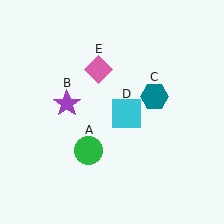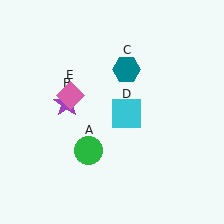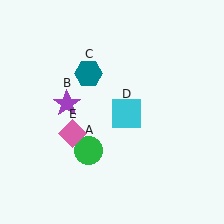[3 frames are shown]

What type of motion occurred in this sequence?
The teal hexagon (object C), pink diamond (object E) rotated counterclockwise around the center of the scene.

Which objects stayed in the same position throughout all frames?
Green circle (object A) and purple star (object B) and cyan square (object D) remained stationary.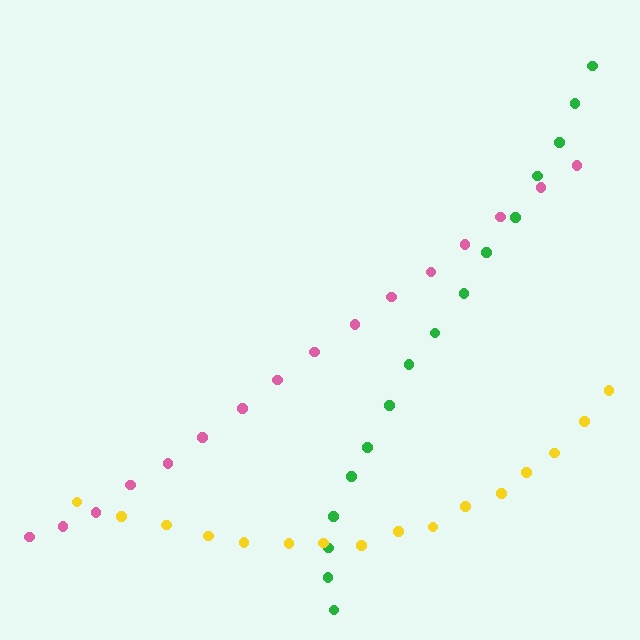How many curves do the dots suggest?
There are 3 distinct paths.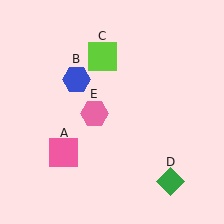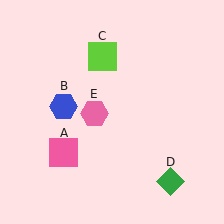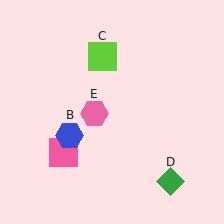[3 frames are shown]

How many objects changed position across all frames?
1 object changed position: blue hexagon (object B).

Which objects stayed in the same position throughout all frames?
Pink square (object A) and lime square (object C) and green diamond (object D) and pink hexagon (object E) remained stationary.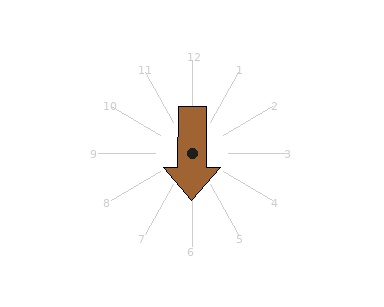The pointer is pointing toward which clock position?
Roughly 6 o'clock.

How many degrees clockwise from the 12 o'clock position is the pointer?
Approximately 180 degrees.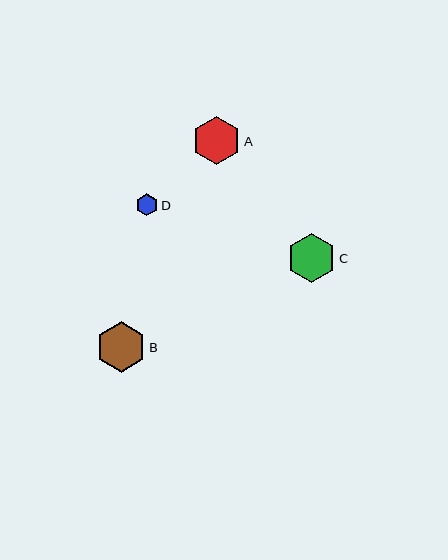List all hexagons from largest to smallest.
From largest to smallest: B, C, A, D.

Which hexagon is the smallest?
Hexagon D is the smallest with a size of approximately 22 pixels.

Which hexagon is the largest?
Hexagon B is the largest with a size of approximately 50 pixels.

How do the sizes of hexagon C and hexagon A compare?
Hexagon C and hexagon A are approximately the same size.